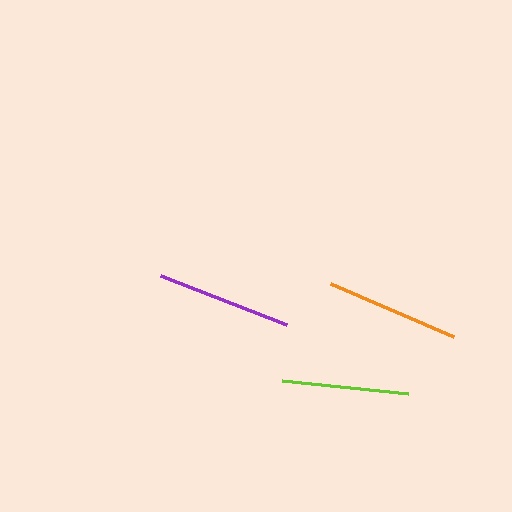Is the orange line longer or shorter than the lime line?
The orange line is longer than the lime line.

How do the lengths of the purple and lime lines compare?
The purple and lime lines are approximately the same length.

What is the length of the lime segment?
The lime segment is approximately 126 pixels long.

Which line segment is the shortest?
The lime line is the shortest at approximately 126 pixels.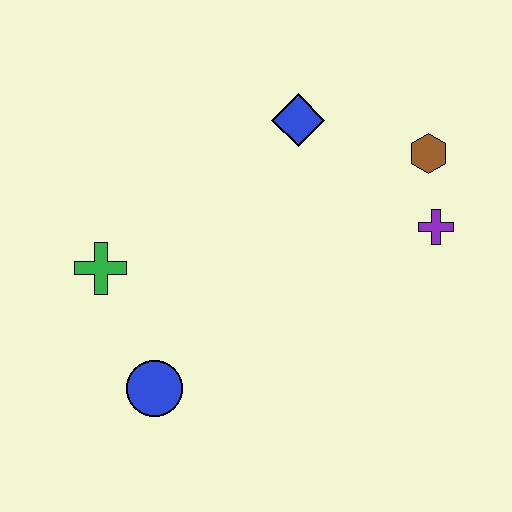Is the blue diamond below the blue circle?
No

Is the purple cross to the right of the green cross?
Yes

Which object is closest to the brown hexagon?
The purple cross is closest to the brown hexagon.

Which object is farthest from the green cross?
The brown hexagon is farthest from the green cross.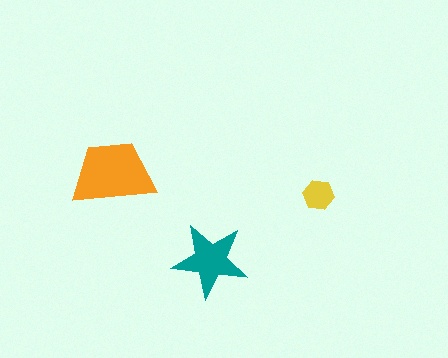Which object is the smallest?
The yellow hexagon.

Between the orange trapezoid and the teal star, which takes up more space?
The orange trapezoid.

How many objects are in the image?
There are 3 objects in the image.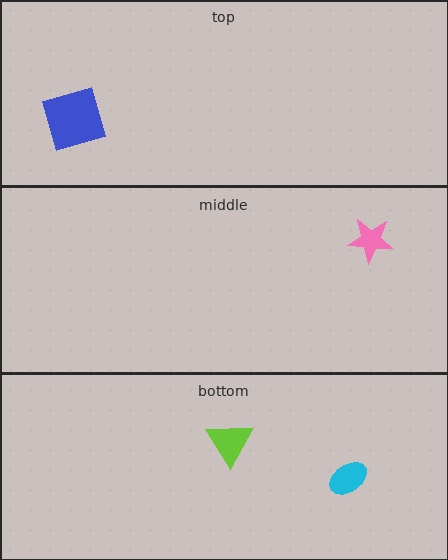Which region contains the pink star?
The middle region.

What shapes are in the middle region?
The pink star.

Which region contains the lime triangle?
The bottom region.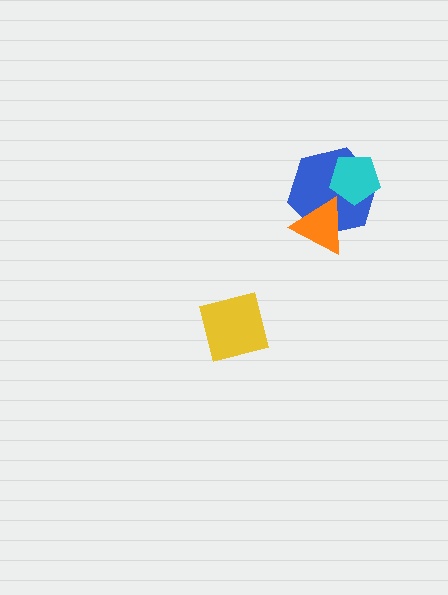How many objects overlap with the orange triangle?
1 object overlaps with the orange triangle.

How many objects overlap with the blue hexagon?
2 objects overlap with the blue hexagon.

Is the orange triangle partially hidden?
No, no other shape covers it.